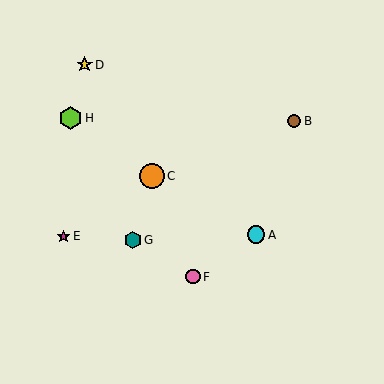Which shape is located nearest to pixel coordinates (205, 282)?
The pink circle (labeled F) at (193, 277) is nearest to that location.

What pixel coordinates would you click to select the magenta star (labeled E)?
Click at (63, 236) to select the magenta star E.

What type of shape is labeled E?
Shape E is a magenta star.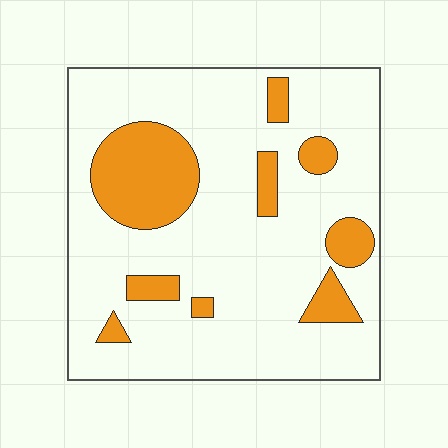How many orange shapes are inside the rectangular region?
9.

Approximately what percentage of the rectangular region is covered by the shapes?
Approximately 20%.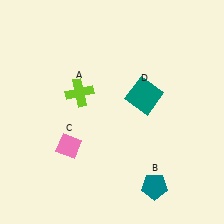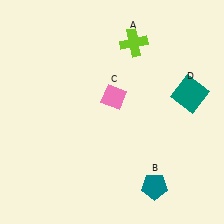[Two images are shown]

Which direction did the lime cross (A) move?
The lime cross (A) moved right.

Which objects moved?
The objects that moved are: the lime cross (A), the pink diamond (C), the teal square (D).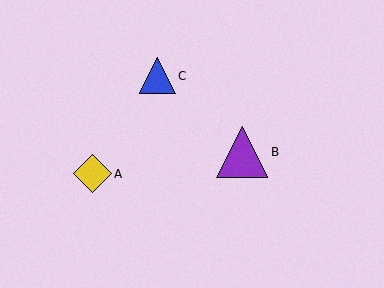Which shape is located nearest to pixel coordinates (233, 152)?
The purple triangle (labeled B) at (242, 152) is nearest to that location.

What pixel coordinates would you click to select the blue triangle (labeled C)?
Click at (158, 76) to select the blue triangle C.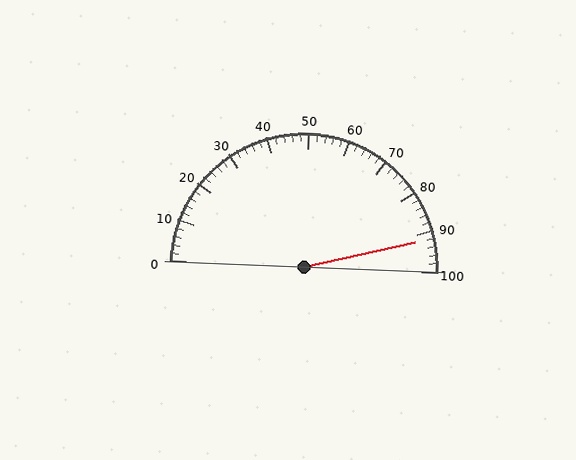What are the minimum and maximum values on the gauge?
The gauge ranges from 0 to 100.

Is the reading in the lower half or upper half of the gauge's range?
The reading is in the upper half of the range (0 to 100).